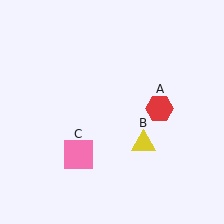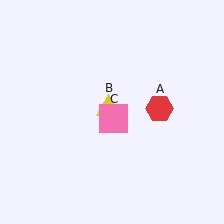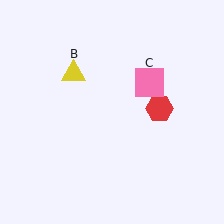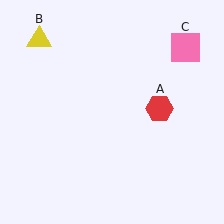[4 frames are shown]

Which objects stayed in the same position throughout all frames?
Red hexagon (object A) remained stationary.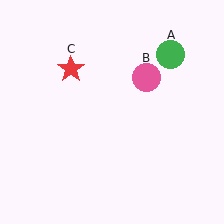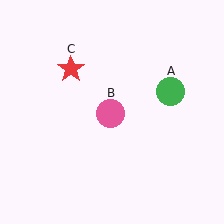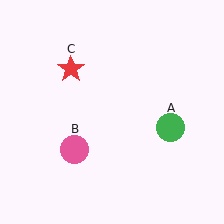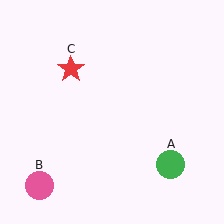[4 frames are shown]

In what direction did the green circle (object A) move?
The green circle (object A) moved down.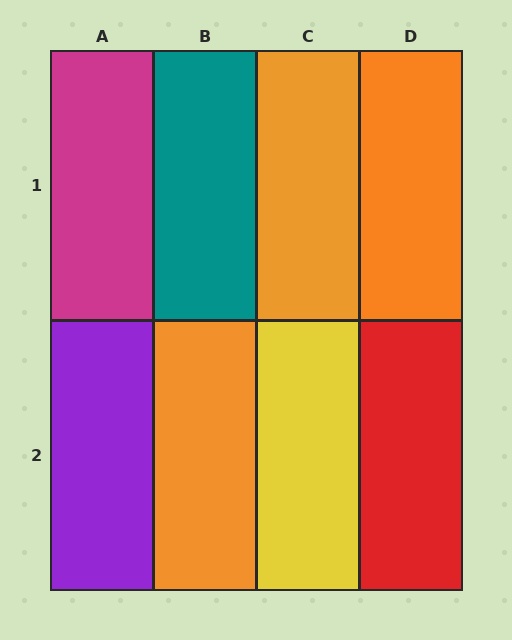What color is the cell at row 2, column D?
Red.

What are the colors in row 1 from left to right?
Magenta, teal, orange, orange.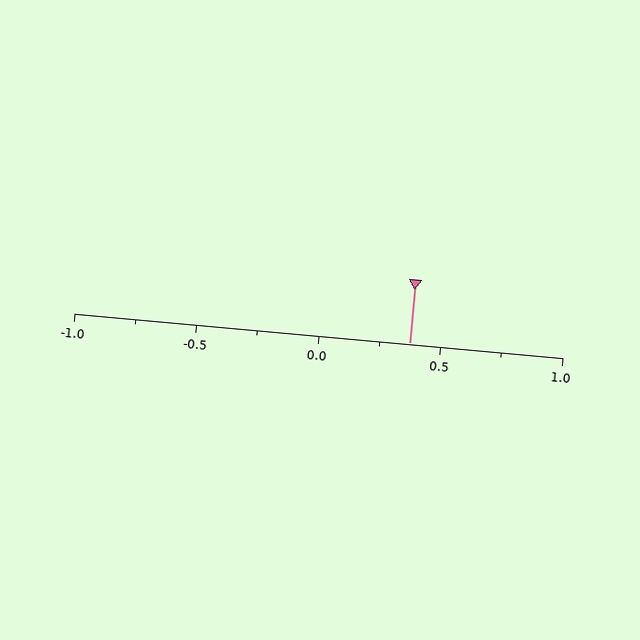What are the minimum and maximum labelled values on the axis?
The axis runs from -1.0 to 1.0.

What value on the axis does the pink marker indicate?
The marker indicates approximately 0.38.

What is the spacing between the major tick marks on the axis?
The major ticks are spaced 0.5 apart.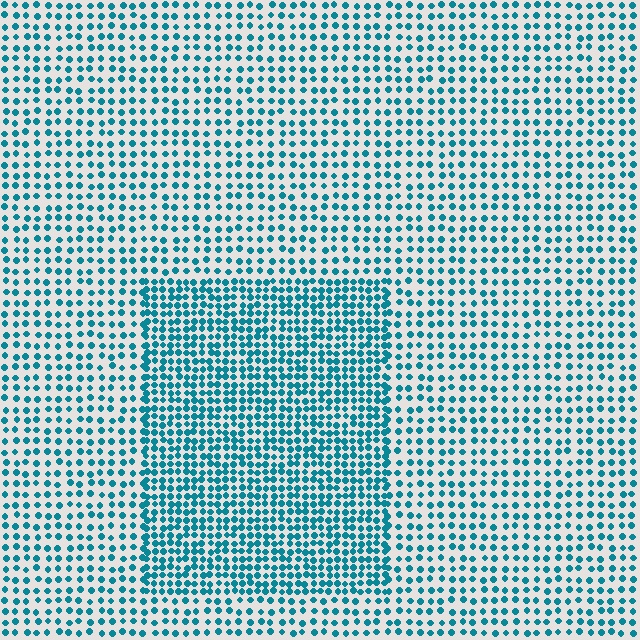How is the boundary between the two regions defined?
The boundary is defined by a change in element density (approximately 1.8x ratio). All elements are the same color, size, and shape.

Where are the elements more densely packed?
The elements are more densely packed inside the rectangle boundary.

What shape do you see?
I see a rectangle.